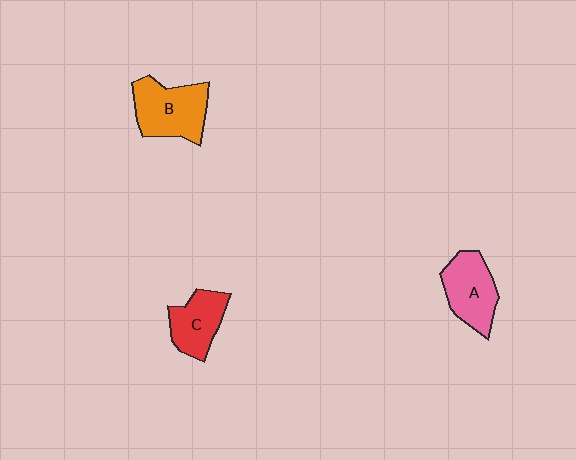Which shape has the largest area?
Shape B (orange).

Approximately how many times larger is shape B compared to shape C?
Approximately 1.4 times.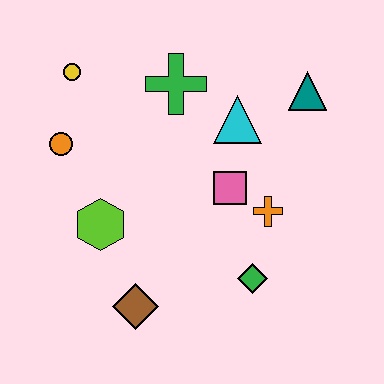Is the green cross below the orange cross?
No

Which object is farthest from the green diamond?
The yellow circle is farthest from the green diamond.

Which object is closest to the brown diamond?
The lime hexagon is closest to the brown diamond.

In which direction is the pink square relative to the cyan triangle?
The pink square is below the cyan triangle.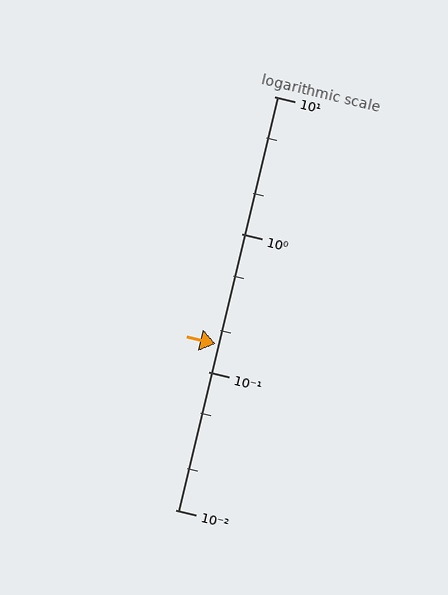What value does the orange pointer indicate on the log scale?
The pointer indicates approximately 0.16.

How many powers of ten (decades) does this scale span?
The scale spans 3 decades, from 0.01 to 10.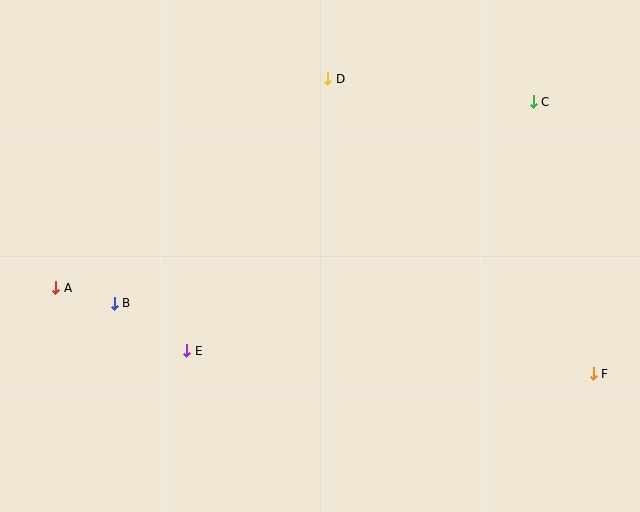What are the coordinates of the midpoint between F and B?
The midpoint between F and B is at (354, 338).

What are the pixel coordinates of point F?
Point F is at (593, 374).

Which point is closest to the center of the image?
Point E at (187, 351) is closest to the center.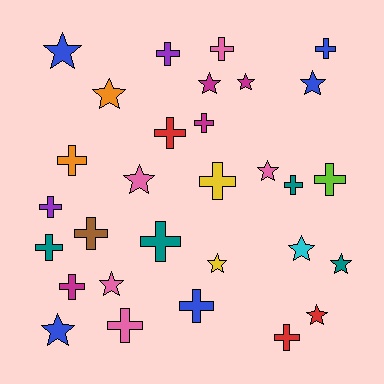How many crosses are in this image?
There are 17 crosses.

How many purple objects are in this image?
There are 2 purple objects.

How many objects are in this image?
There are 30 objects.